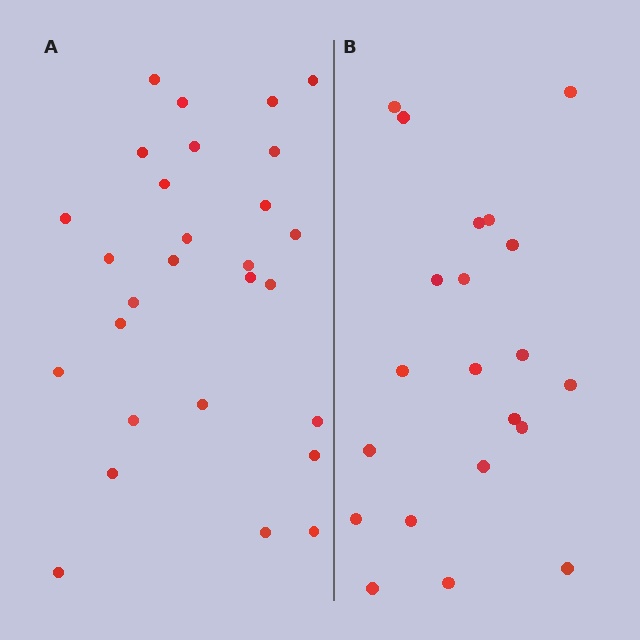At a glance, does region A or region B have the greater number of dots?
Region A (the left region) has more dots.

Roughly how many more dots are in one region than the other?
Region A has roughly 8 or so more dots than region B.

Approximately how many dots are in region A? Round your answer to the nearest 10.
About 30 dots. (The exact count is 28, which rounds to 30.)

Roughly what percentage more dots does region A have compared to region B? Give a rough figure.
About 35% more.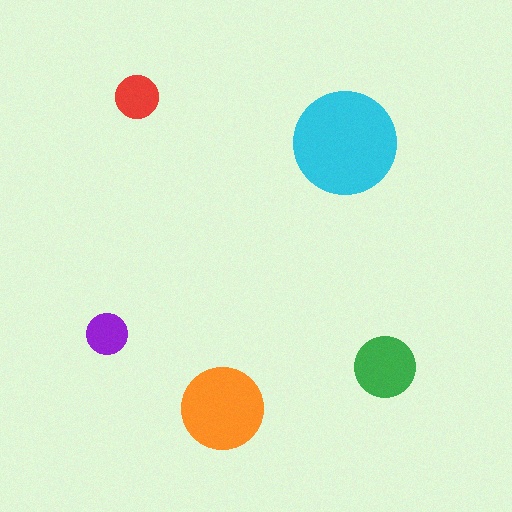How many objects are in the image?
There are 5 objects in the image.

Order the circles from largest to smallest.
the cyan one, the orange one, the green one, the red one, the purple one.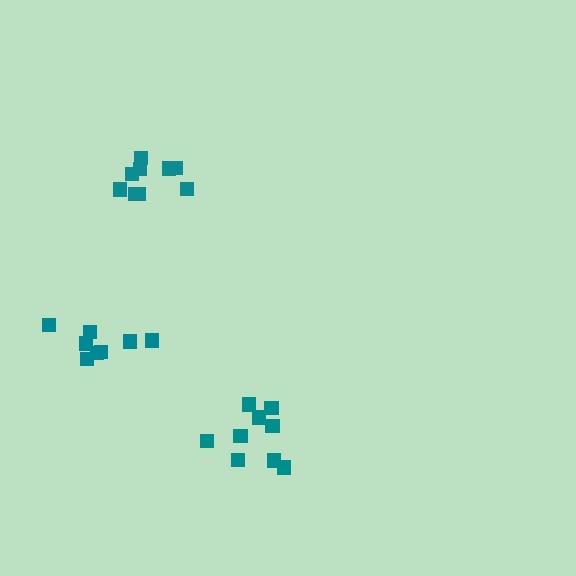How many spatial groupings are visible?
There are 3 spatial groupings.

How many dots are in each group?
Group 1: 9 dots, Group 2: 8 dots, Group 3: 9 dots (26 total).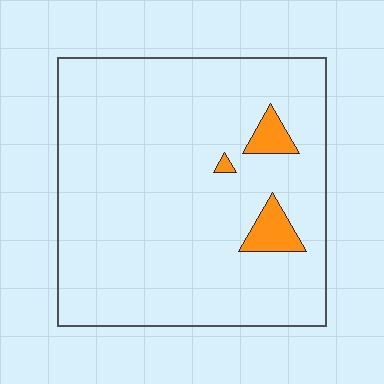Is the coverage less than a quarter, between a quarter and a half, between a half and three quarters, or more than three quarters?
Less than a quarter.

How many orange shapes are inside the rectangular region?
3.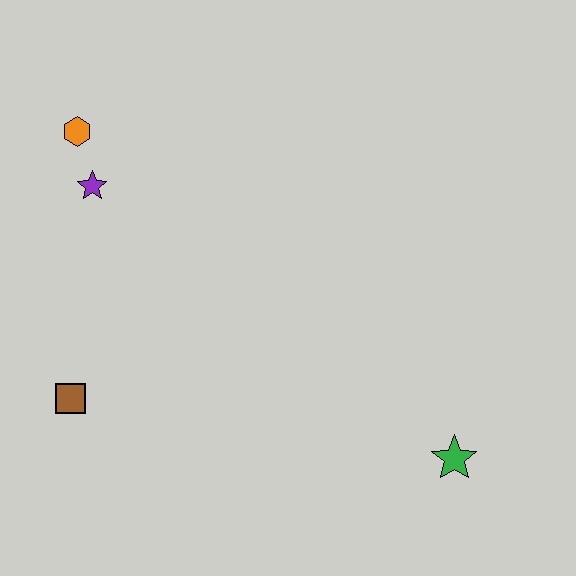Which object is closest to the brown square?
The purple star is closest to the brown square.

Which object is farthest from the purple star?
The green star is farthest from the purple star.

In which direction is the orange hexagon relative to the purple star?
The orange hexagon is above the purple star.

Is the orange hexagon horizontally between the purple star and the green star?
No